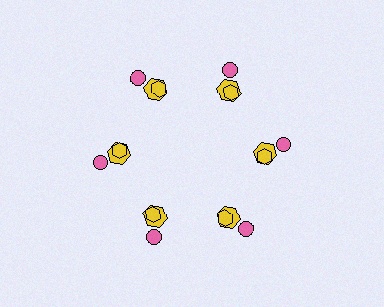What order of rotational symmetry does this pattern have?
This pattern has 6-fold rotational symmetry.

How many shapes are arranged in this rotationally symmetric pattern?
There are 18 shapes, arranged in 6 groups of 3.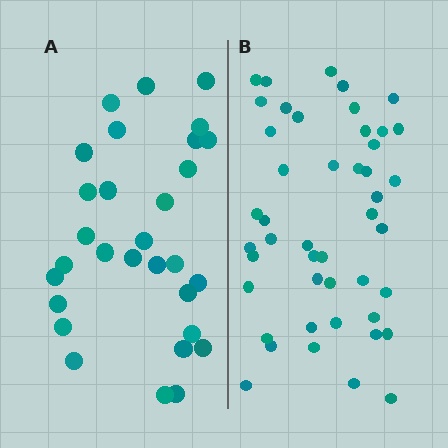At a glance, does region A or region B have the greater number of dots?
Region B (the right region) has more dots.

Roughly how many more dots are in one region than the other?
Region B has approximately 15 more dots than region A.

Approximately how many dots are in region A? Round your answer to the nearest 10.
About 30 dots.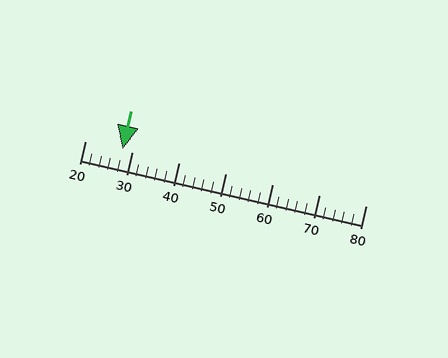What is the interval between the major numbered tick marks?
The major tick marks are spaced 10 units apart.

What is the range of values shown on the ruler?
The ruler shows values from 20 to 80.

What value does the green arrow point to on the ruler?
The green arrow points to approximately 28.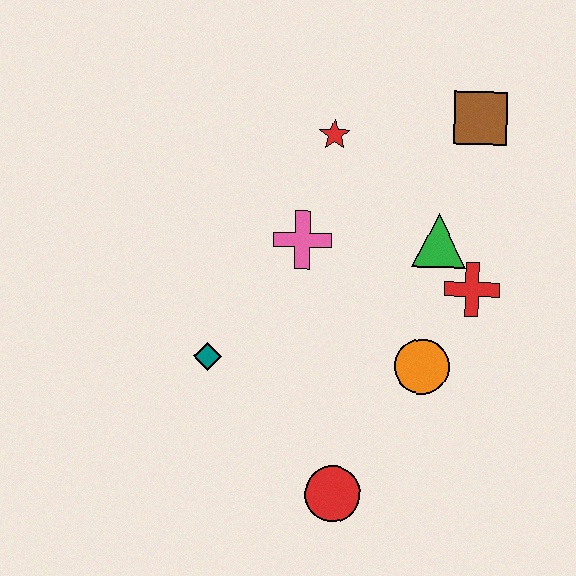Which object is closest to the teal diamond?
The pink cross is closest to the teal diamond.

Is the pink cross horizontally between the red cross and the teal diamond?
Yes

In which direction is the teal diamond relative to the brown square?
The teal diamond is to the left of the brown square.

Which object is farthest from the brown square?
The red circle is farthest from the brown square.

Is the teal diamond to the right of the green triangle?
No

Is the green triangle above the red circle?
Yes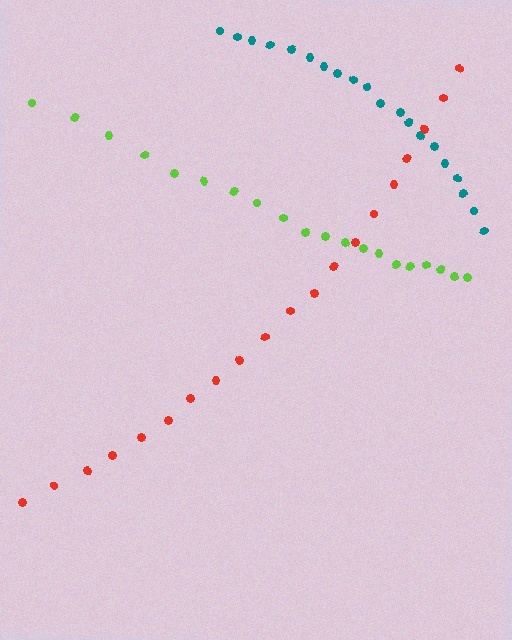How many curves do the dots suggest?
There are 3 distinct paths.